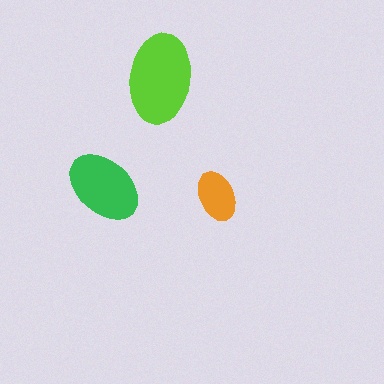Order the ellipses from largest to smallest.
the lime one, the green one, the orange one.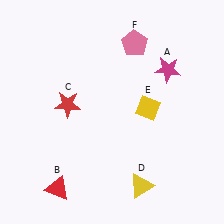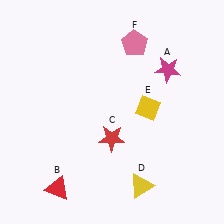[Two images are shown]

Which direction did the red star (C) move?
The red star (C) moved right.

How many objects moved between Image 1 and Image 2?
1 object moved between the two images.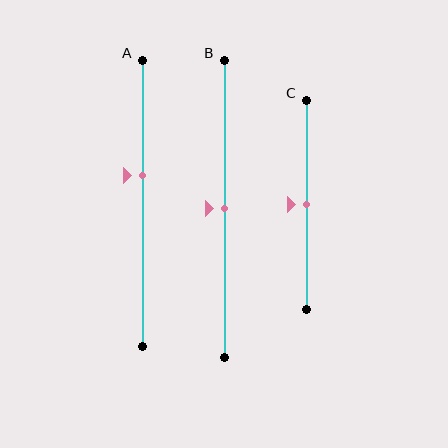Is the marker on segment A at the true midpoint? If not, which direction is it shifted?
No, the marker on segment A is shifted upward by about 10% of the segment length.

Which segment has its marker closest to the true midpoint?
Segment B has its marker closest to the true midpoint.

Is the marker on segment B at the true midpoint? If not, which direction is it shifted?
Yes, the marker on segment B is at the true midpoint.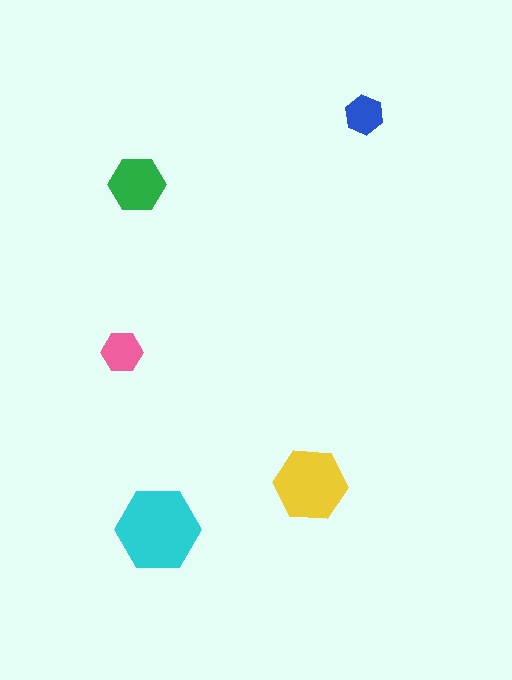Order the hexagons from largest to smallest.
the cyan one, the yellow one, the green one, the pink one, the blue one.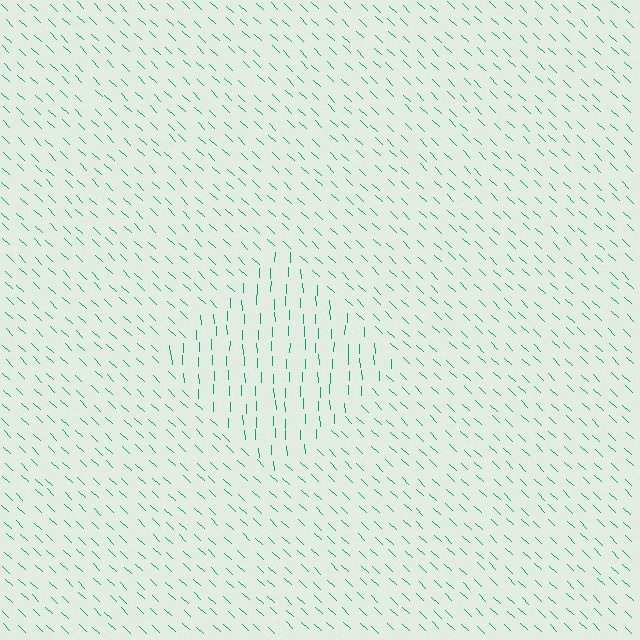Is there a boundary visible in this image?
Yes, there is a texture boundary formed by a change in line orientation.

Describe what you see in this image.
The image is filled with small teal line segments. A diamond region in the image has lines oriented differently from the surrounding lines, creating a visible texture boundary.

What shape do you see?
I see a diamond.